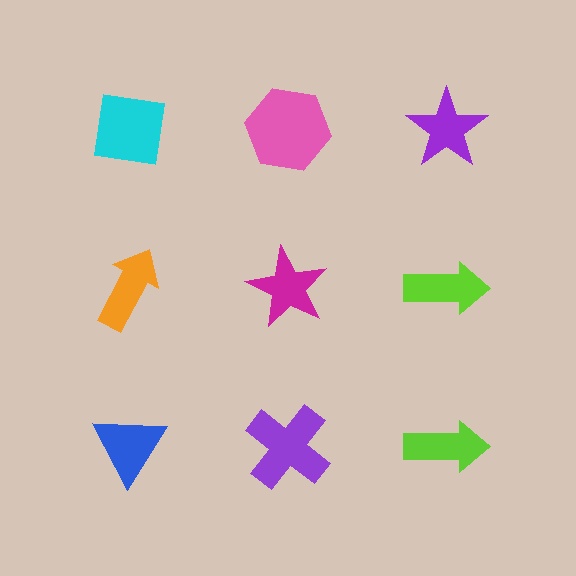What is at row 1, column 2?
A pink hexagon.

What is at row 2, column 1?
An orange arrow.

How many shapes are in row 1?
3 shapes.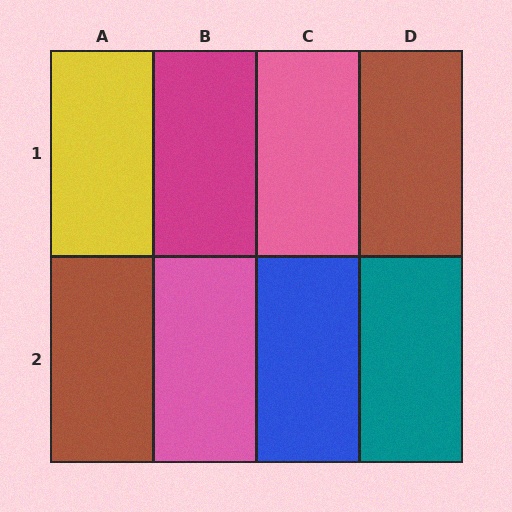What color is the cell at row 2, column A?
Brown.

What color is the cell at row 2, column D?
Teal.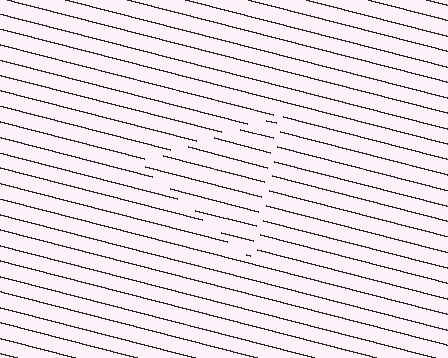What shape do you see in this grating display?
An illusory triangle. The interior of the shape contains the same grating, shifted by half a period — the contour is defined by the phase discontinuity where line-ends from the inner and outer gratings abut.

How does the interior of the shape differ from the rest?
The interior of the shape contains the same grating, shifted by half a period — the contour is defined by the phase discontinuity where line-ends from the inner and outer gratings abut.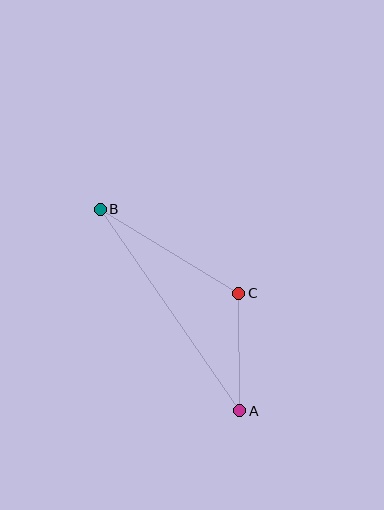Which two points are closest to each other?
Points A and C are closest to each other.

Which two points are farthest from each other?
Points A and B are farthest from each other.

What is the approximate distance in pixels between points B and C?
The distance between B and C is approximately 162 pixels.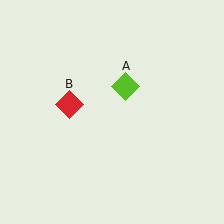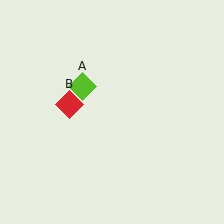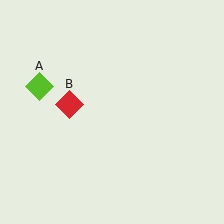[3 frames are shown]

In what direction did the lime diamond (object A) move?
The lime diamond (object A) moved left.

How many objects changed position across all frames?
1 object changed position: lime diamond (object A).